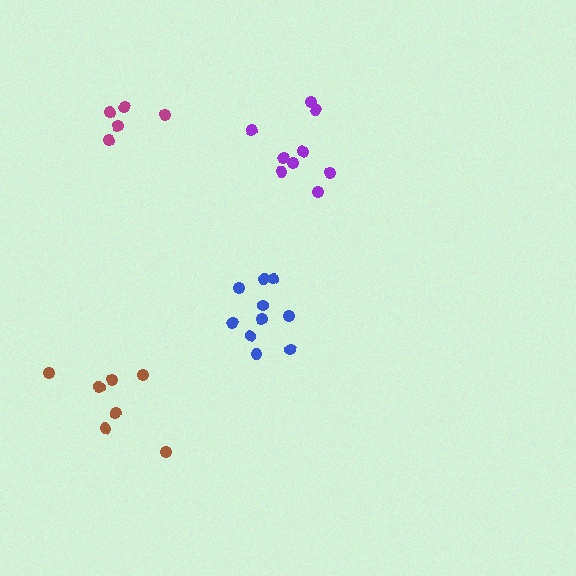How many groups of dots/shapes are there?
There are 4 groups.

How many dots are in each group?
Group 1: 10 dots, Group 2: 8 dots, Group 3: 9 dots, Group 4: 5 dots (32 total).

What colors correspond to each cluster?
The clusters are colored: blue, brown, purple, magenta.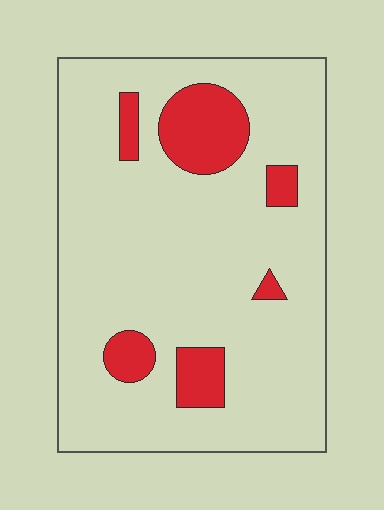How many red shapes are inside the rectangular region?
6.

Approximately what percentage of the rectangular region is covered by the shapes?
Approximately 15%.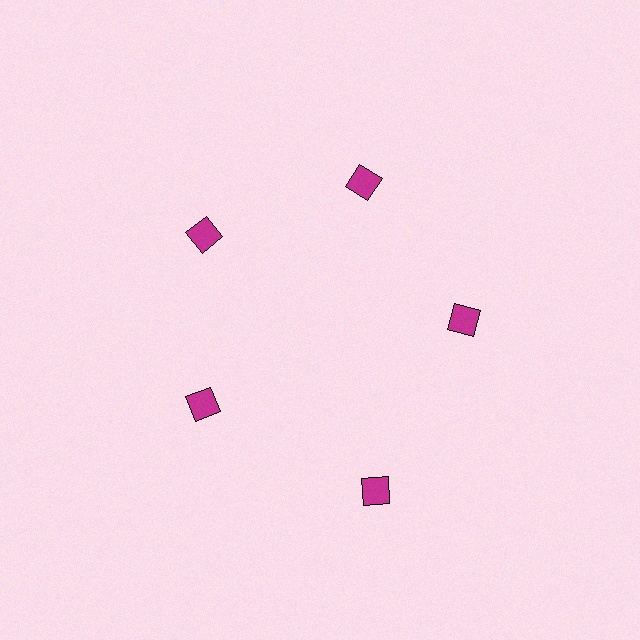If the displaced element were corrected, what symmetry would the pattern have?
It would have 5-fold rotational symmetry — the pattern would map onto itself every 72 degrees.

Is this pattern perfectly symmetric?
No. The 5 magenta diamonds are arranged in a ring, but one element near the 5 o'clock position is pushed outward from the center, breaking the 5-fold rotational symmetry.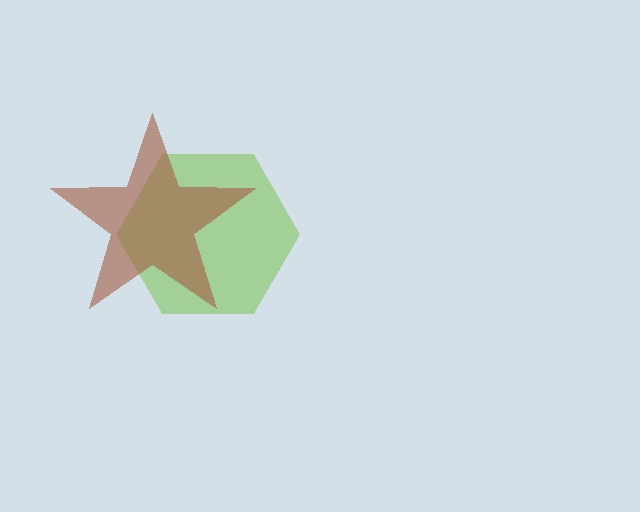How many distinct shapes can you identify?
There are 2 distinct shapes: a lime hexagon, a brown star.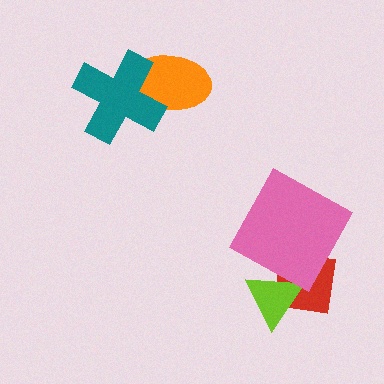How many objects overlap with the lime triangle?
2 objects overlap with the lime triangle.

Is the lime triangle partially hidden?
Yes, it is partially covered by another shape.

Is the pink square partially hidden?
No, no other shape covers it.